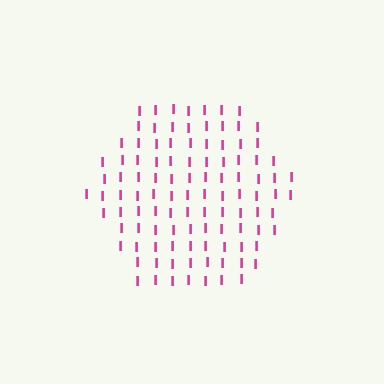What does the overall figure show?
The overall figure shows a hexagon.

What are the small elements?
The small elements are letter I's.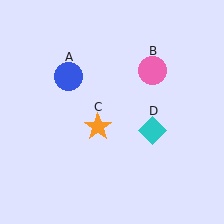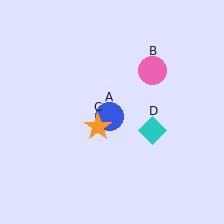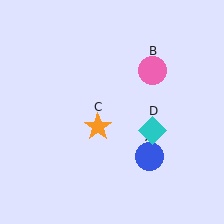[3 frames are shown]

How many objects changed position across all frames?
1 object changed position: blue circle (object A).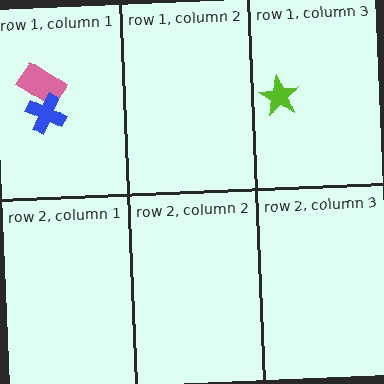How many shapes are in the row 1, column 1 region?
2.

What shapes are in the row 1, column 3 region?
The lime star.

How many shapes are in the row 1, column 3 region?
1.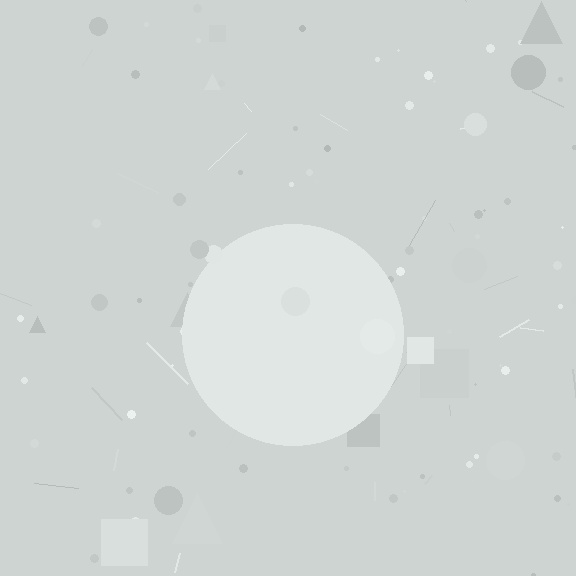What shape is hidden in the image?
A circle is hidden in the image.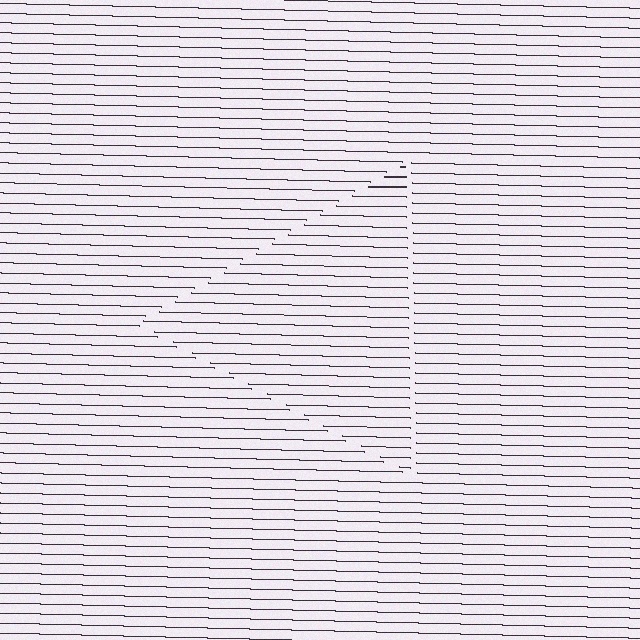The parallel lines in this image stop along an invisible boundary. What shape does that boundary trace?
An illusory triangle. The interior of the shape contains the same grating, shifted by half a period — the contour is defined by the phase discontinuity where line-ends from the inner and outer gratings abut.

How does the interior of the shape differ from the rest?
The interior of the shape contains the same grating, shifted by half a period — the contour is defined by the phase discontinuity where line-ends from the inner and outer gratings abut.